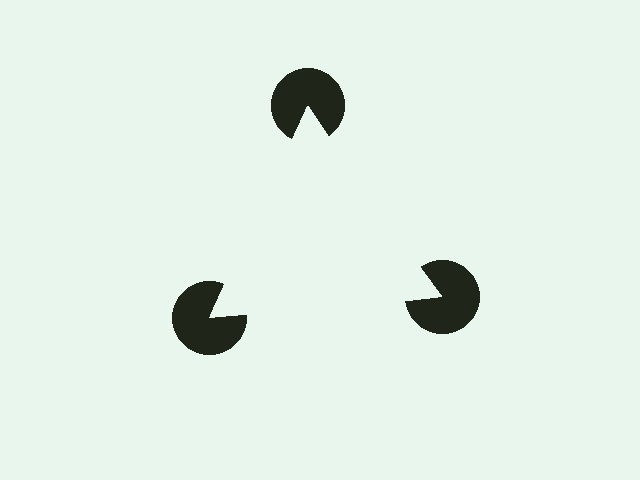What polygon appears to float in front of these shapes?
An illusory triangle — its edges are inferred from the aligned wedge cuts in the pac-man discs, not physically drawn.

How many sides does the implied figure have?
3 sides.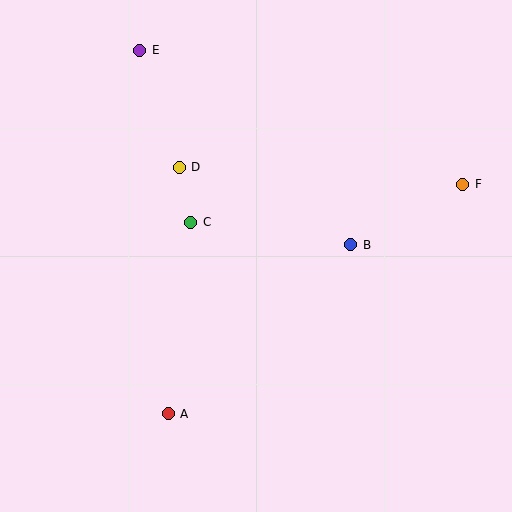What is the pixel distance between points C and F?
The distance between C and F is 275 pixels.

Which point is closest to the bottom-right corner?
Point B is closest to the bottom-right corner.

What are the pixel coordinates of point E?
Point E is at (140, 50).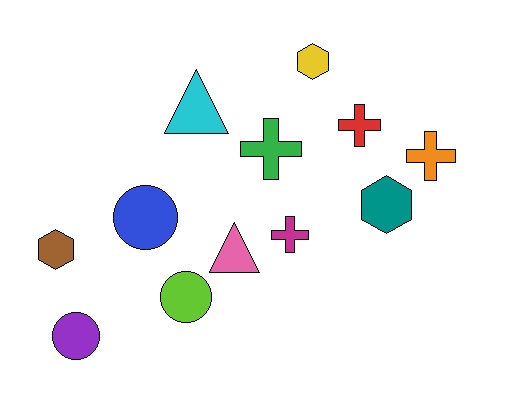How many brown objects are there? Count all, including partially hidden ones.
There is 1 brown object.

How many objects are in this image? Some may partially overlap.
There are 12 objects.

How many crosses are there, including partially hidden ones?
There are 4 crosses.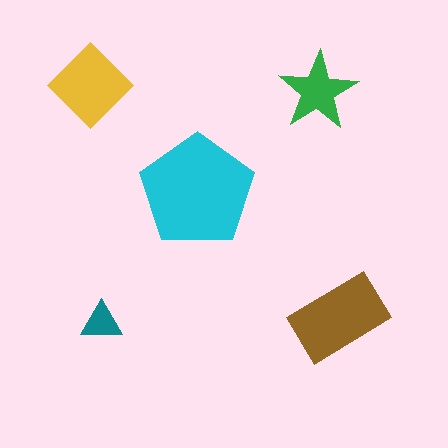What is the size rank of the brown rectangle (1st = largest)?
2nd.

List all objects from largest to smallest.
The cyan pentagon, the brown rectangle, the yellow diamond, the green star, the teal triangle.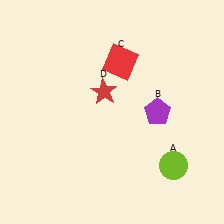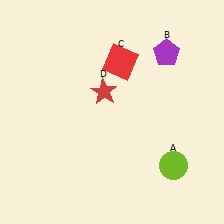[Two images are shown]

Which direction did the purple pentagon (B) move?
The purple pentagon (B) moved up.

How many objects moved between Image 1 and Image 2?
1 object moved between the two images.